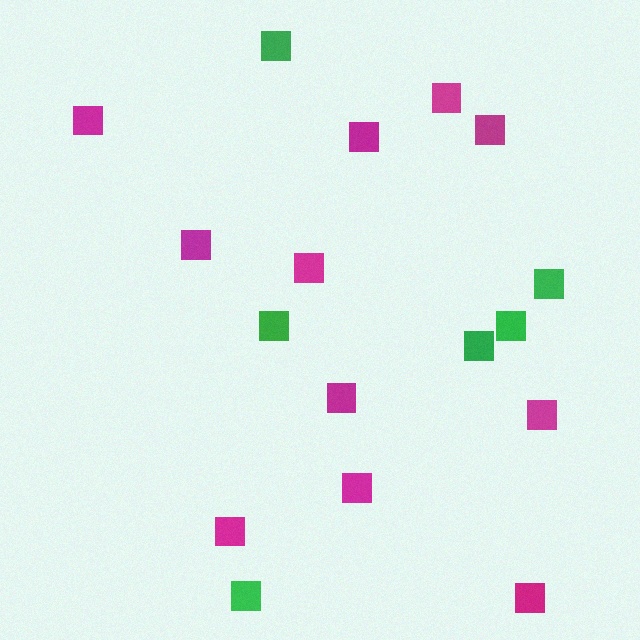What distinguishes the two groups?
There are 2 groups: one group of green squares (6) and one group of magenta squares (11).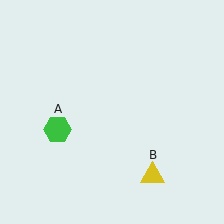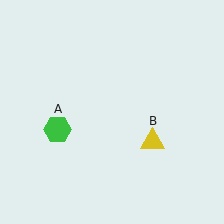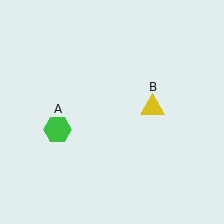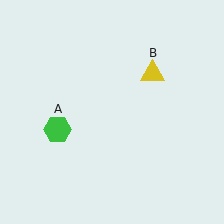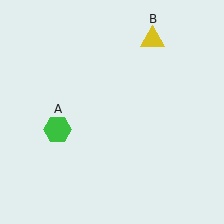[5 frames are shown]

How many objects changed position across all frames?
1 object changed position: yellow triangle (object B).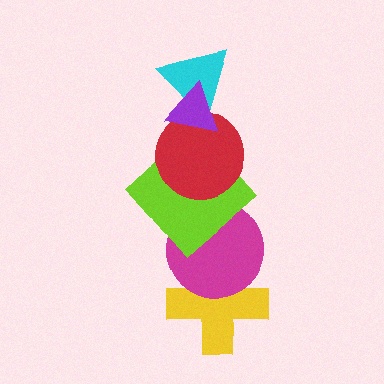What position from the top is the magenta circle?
The magenta circle is 5th from the top.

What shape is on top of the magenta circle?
The lime diamond is on top of the magenta circle.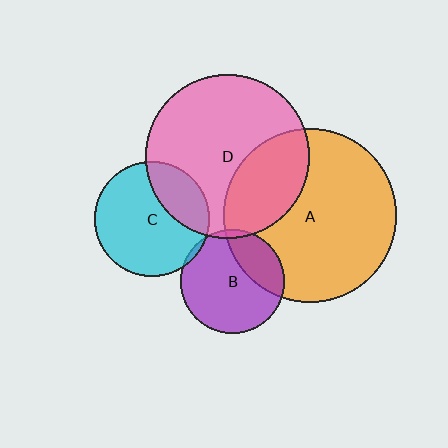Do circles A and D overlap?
Yes.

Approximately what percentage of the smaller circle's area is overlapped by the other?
Approximately 30%.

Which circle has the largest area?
Circle A (orange).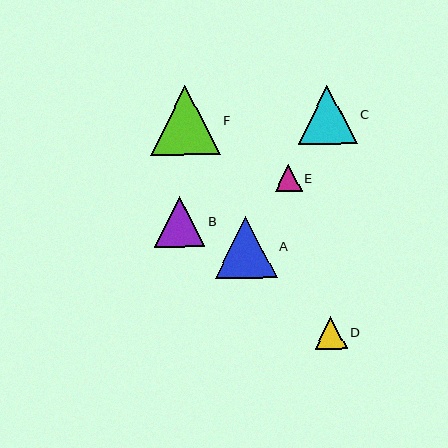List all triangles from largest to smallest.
From largest to smallest: F, A, C, B, D, E.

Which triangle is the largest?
Triangle F is the largest with a size of approximately 70 pixels.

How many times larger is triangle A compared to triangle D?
Triangle A is approximately 1.9 times the size of triangle D.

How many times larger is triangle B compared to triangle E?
Triangle B is approximately 1.9 times the size of triangle E.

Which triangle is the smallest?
Triangle E is the smallest with a size of approximately 26 pixels.